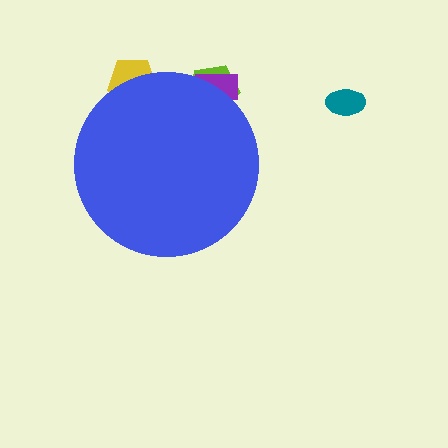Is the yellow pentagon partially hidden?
Yes, the yellow pentagon is partially hidden behind the blue circle.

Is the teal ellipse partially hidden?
No, the teal ellipse is fully visible.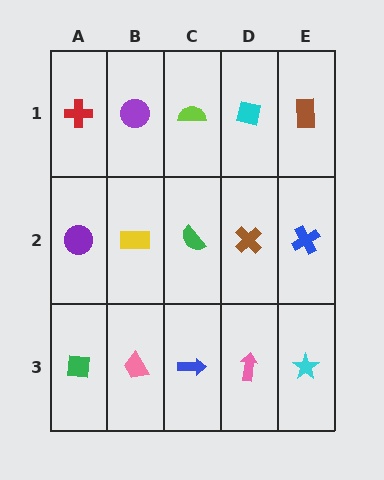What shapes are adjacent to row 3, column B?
A yellow rectangle (row 2, column B), a green square (row 3, column A), a blue arrow (row 3, column C).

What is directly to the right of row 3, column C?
A pink arrow.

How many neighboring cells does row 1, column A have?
2.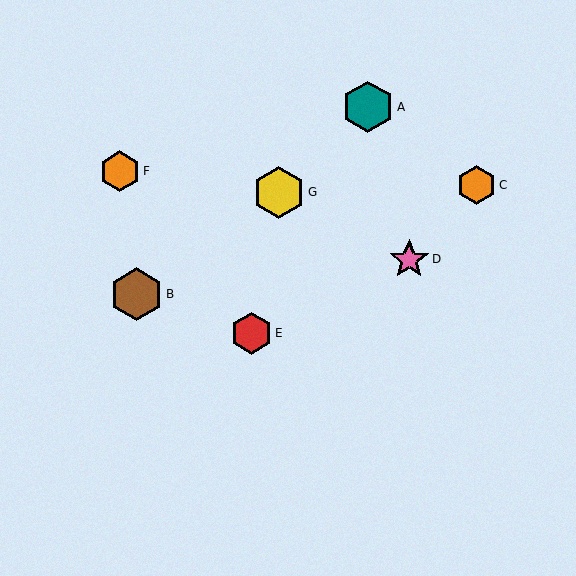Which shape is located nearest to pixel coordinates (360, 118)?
The teal hexagon (labeled A) at (368, 107) is nearest to that location.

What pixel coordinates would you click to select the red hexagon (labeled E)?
Click at (251, 333) to select the red hexagon E.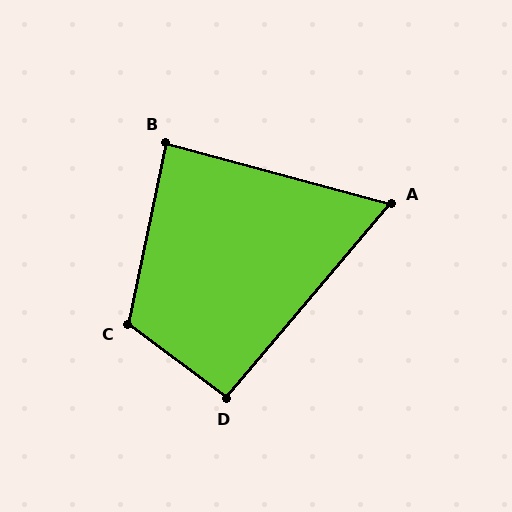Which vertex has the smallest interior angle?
A, at approximately 65 degrees.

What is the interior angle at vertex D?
Approximately 93 degrees (approximately right).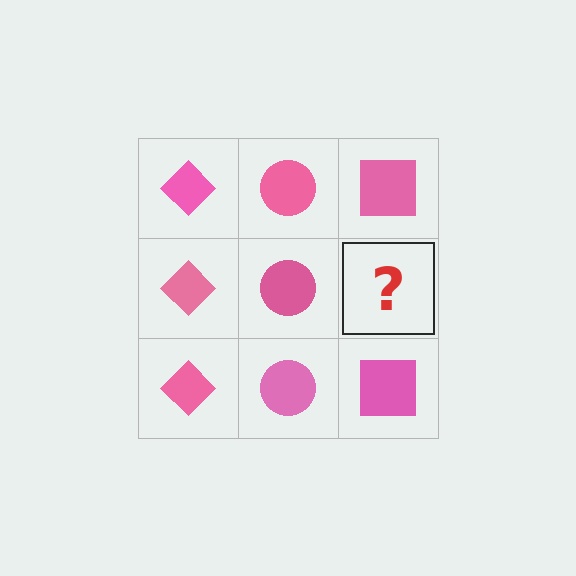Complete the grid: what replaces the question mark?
The question mark should be replaced with a pink square.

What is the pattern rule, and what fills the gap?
The rule is that each column has a consistent shape. The gap should be filled with a pink square.